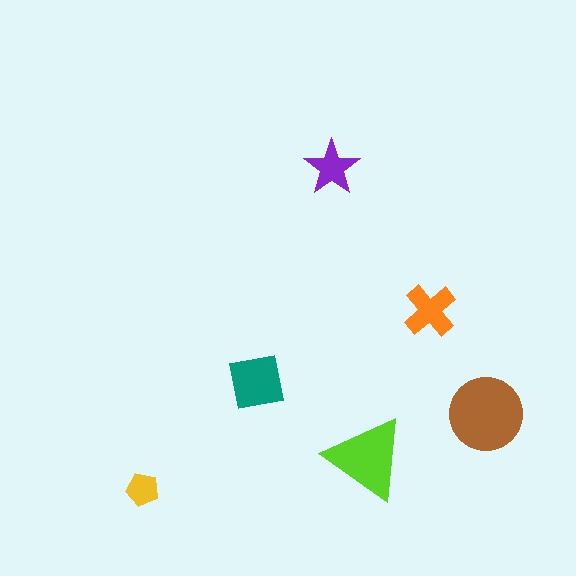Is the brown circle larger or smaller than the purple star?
Larger.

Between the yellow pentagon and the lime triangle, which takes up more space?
The lime triangle.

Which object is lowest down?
The yellow pentagon is bottommost.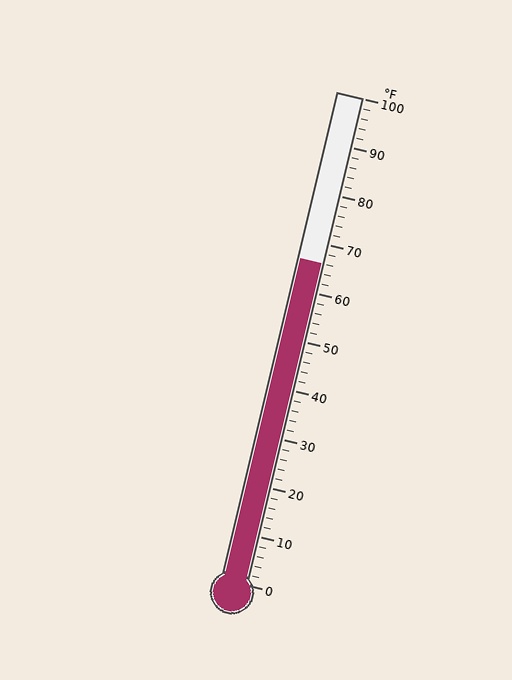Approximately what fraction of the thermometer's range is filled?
The thermometer is filled to approximately 65% of its range.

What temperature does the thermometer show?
The thermometer shows approximately 66°F.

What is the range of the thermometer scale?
The thermometer scale ranges from 0°F to 100°F.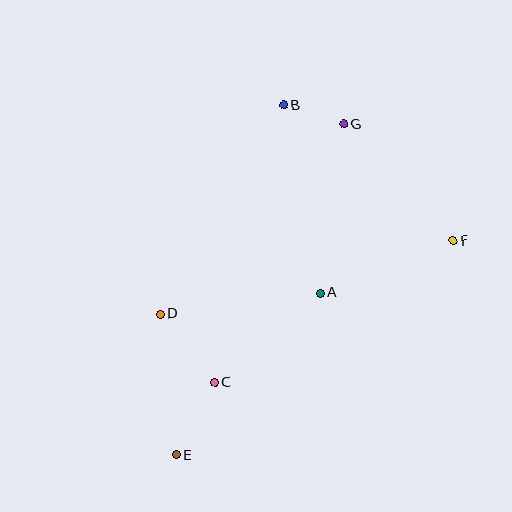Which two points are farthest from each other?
Points E and G are farthest from each other.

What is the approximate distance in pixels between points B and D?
The distance between B and D is approximately 243 pixels.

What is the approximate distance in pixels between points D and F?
The distance between D and F is approximately 302 pixels.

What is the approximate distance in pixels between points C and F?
The distance between C and F is approximately 278 pixels.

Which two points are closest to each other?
Points B and G are closest to each other.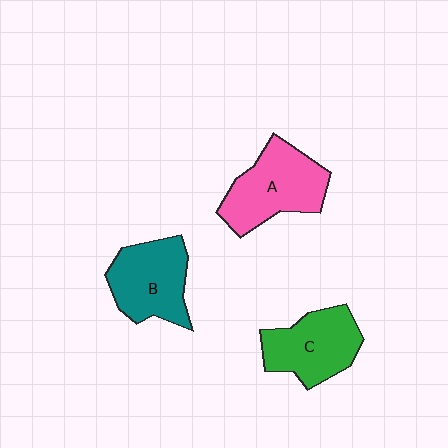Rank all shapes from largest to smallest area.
From largest to smallest: A (pink), B (teal), C (green).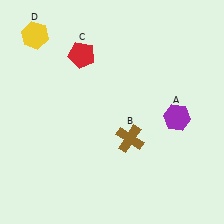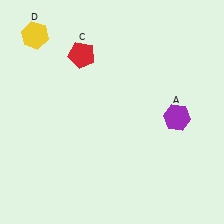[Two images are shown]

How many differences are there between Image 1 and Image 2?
There is 1 difference between the two images.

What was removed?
The brown cross (B) was removed in Image 2.